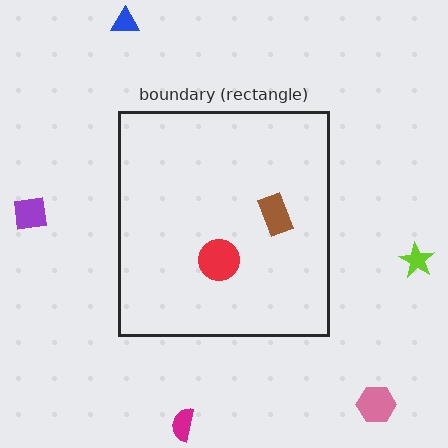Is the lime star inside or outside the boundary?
Outside.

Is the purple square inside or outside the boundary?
Outside.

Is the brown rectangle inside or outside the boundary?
Inside.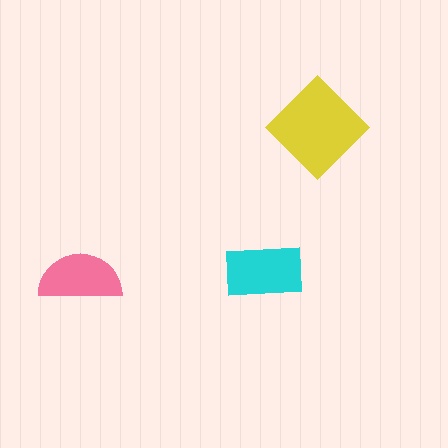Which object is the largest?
The yellow diamond.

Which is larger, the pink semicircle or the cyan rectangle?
The cyan rectangle.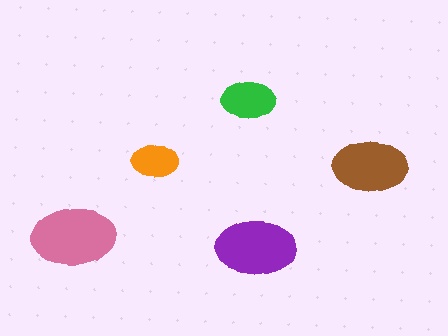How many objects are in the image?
There are 5 objects in the image.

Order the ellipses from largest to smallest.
the pink one, the purple one, the brown one, the green one, the orange one.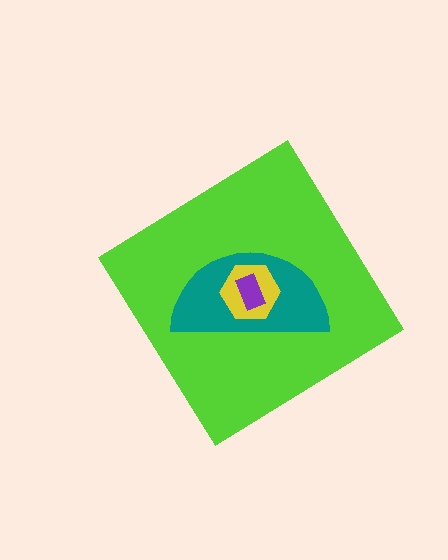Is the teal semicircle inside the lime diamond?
Yes.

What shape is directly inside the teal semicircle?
The yellow hexagon.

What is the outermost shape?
The lime diamond.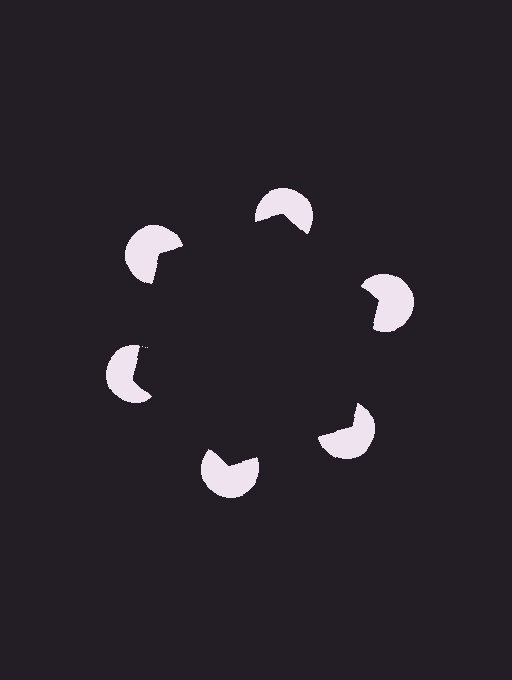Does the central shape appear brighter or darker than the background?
It typically appears slightly darker than the background, even though no actual brightness change is drawn.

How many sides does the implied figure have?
6 sides.